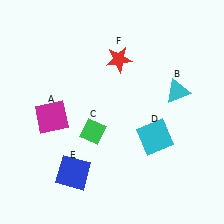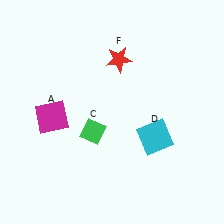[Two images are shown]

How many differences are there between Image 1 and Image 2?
There are 2 differences between the two images.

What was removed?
The blue square (E), the cyan triangle (B) were removed in Image 2.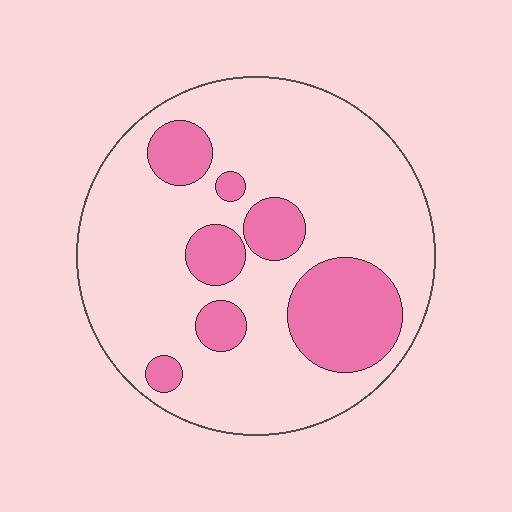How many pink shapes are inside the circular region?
7.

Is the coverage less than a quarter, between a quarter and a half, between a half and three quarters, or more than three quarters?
Less than a quarter.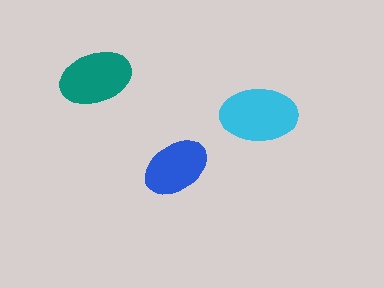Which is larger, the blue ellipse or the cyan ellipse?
The cyan one.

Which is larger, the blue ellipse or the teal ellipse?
The teal one.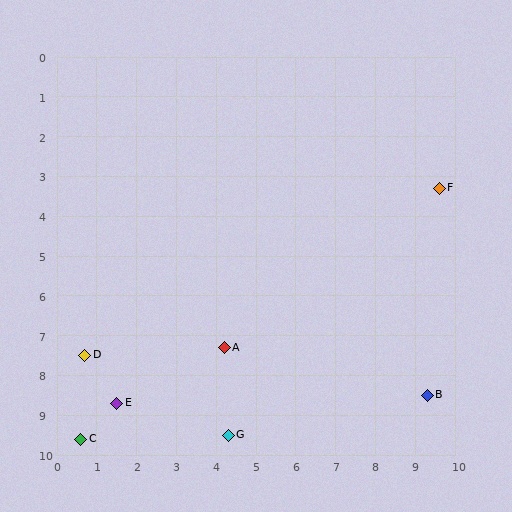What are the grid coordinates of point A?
Point A is at approximately (4.2, 7.3).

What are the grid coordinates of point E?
Point E is at approximately (1.5, 8.7).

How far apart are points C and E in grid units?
Points C and E are about 1.3 grid units apart.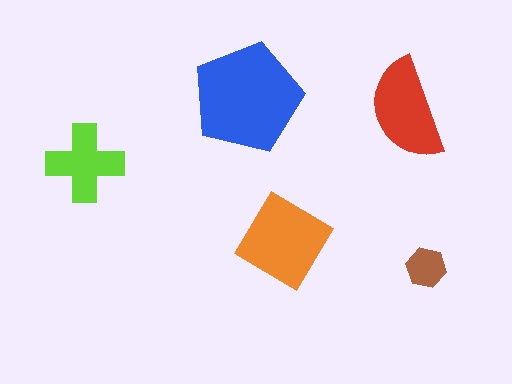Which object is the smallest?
The brown hexagon.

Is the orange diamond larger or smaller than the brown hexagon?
Larger.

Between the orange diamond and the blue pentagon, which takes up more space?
The blue pentagon.